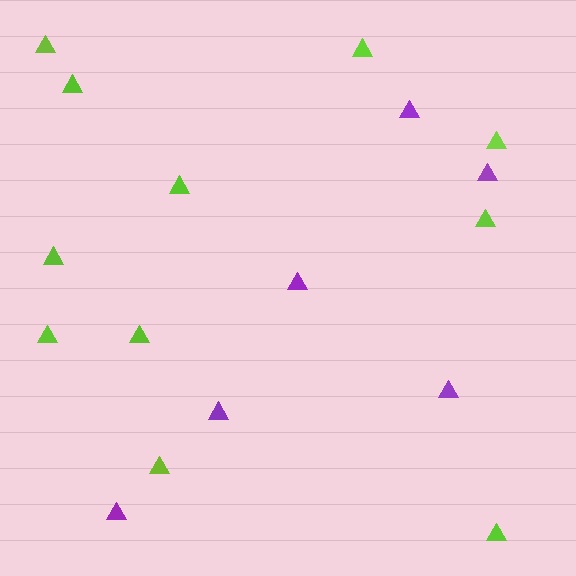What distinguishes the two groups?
There are 2 groups: one group of lime triangles (11) and one group of purple triangles (6).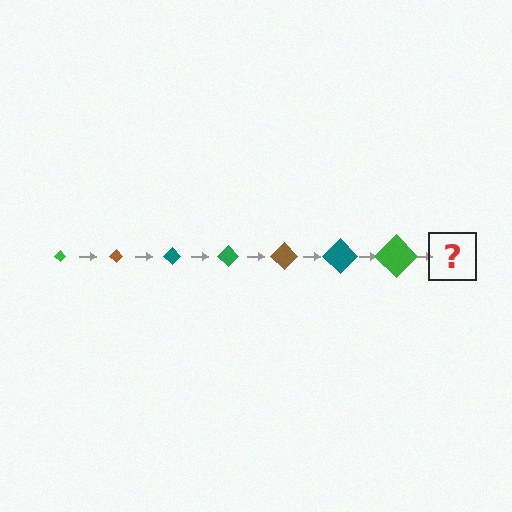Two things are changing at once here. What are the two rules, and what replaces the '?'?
The two rules are that the diamond grows larger each step and the color cycles through green, brown, and teal. The '?' should be a brown diamond, larger than the previous one.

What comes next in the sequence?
The next element should be a brown diamond, larger than the previous one.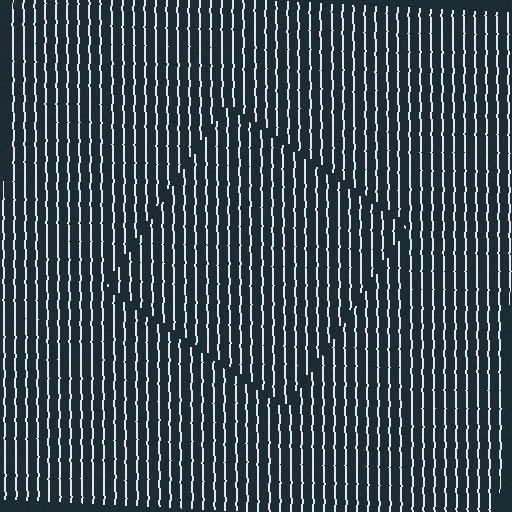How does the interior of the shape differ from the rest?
The interior of the shape contains the same grating, shifted by half a period — the contour is defined by the phase discontinuity where line-ends from the inner and outer gratings abut.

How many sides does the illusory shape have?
4 sides — the line-ends trace a square.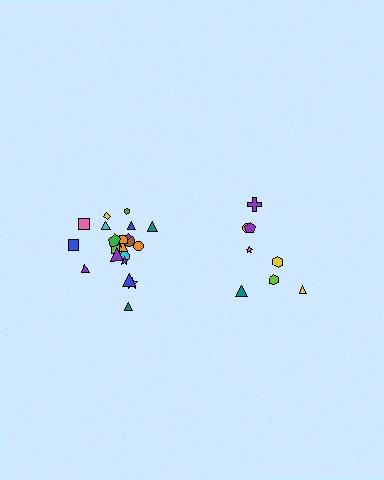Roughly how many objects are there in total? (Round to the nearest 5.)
Roughly 30 objects in total.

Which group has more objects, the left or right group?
The left group.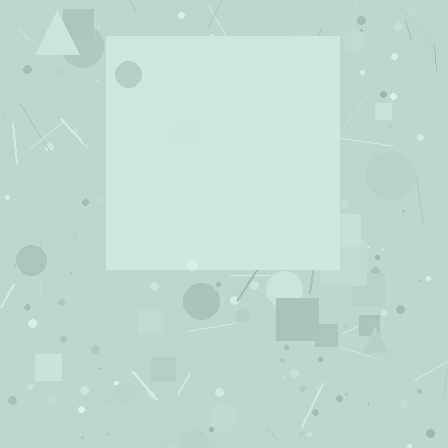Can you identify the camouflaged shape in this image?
The camouflaged shape is a square.